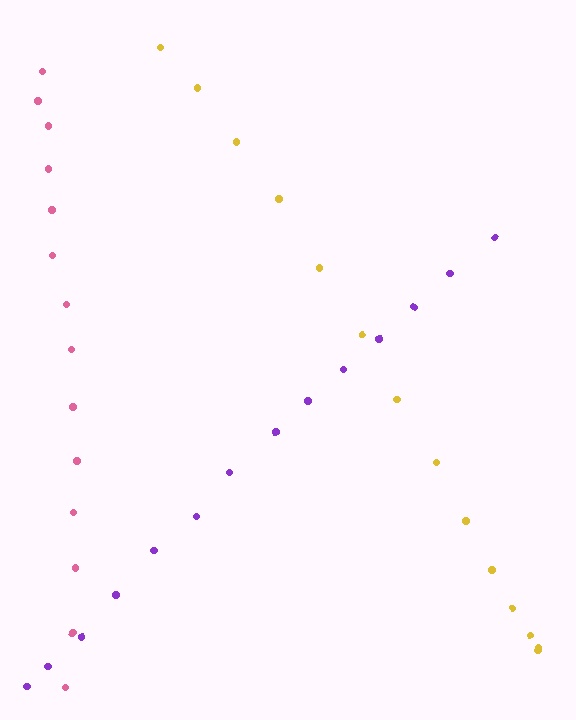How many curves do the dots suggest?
There are 3 distinct paths.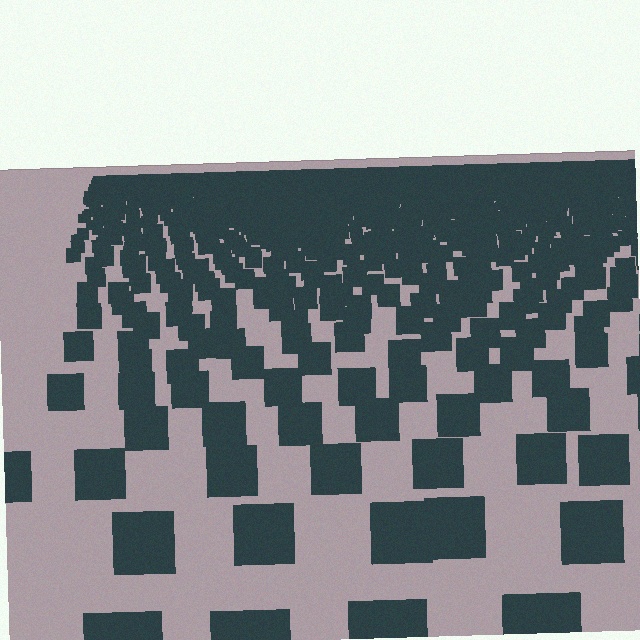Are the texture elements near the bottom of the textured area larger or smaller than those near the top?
Larger. Near the bottom, elements are closer to the viewer and appear at a bigger on-screen size.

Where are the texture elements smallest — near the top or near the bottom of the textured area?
Near the top.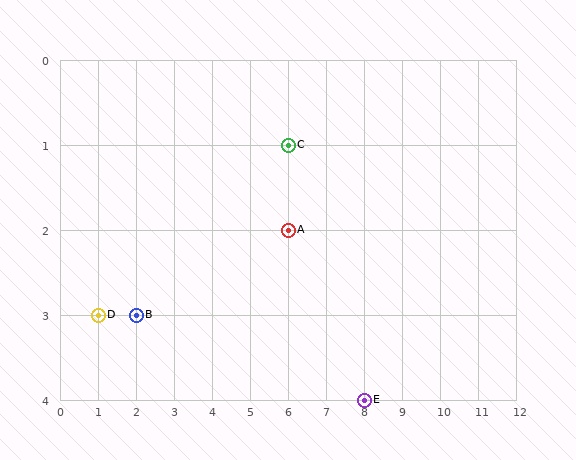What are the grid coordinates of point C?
Point C is at grid coordinates (6, 1).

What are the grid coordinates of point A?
Point A is at grid coordinates (6, 2).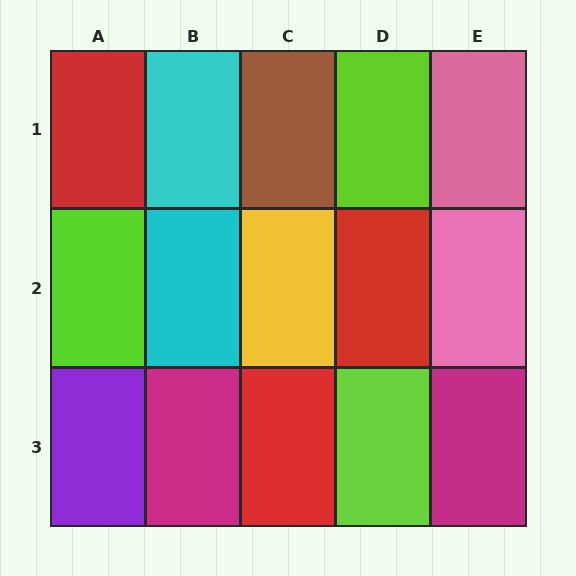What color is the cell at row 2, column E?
Pink.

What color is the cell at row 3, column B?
Magenta.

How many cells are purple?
1 cell is purple.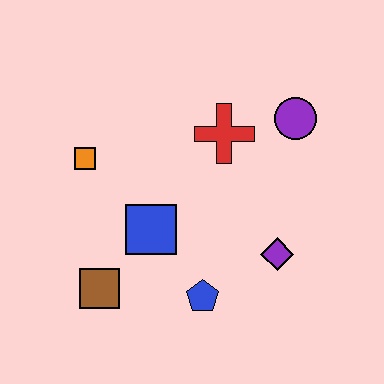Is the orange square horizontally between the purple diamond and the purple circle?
No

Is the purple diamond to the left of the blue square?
No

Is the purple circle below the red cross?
No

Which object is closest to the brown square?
The blue square is closest to the brown square.